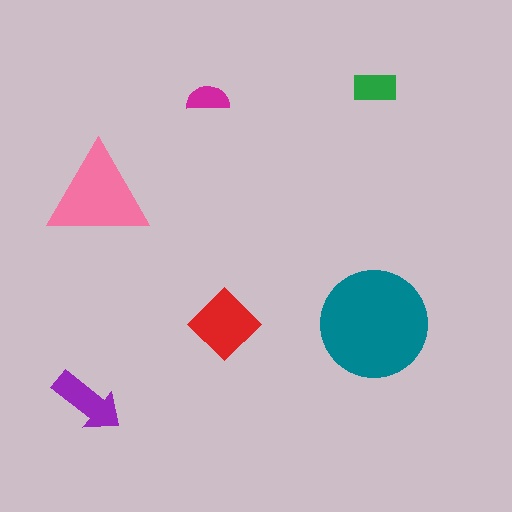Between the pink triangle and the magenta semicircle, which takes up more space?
The pink triangle.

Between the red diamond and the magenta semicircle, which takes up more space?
The red diamond.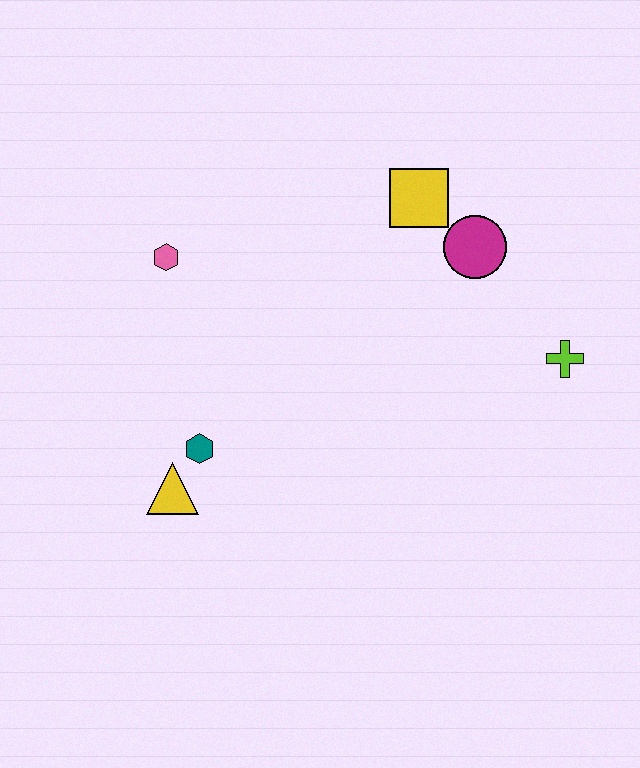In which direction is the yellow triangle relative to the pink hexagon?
The yellow triangle is below the pink hexagon.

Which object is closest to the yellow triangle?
The teal hexagon is closest to the yellow triangle.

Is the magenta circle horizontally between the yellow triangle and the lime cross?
Yes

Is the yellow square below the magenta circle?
No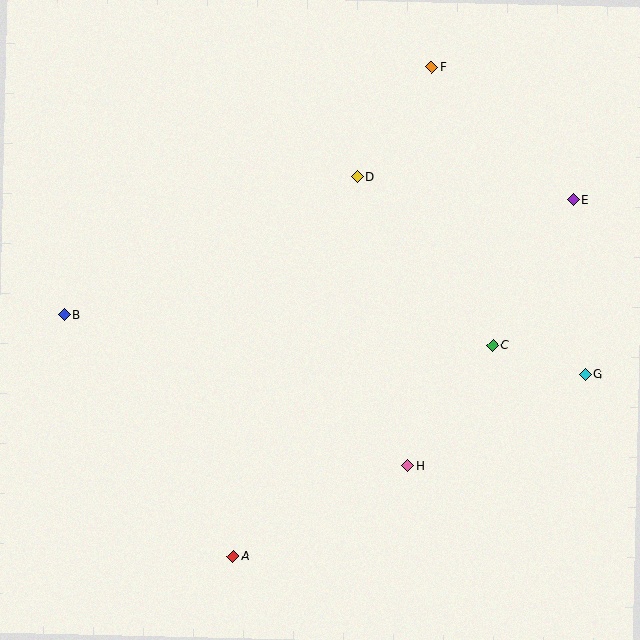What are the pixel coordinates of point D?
Point D is at (358, 177).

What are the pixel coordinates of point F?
Point F is at (432, 67).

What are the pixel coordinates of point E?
Point E is at (573, 199).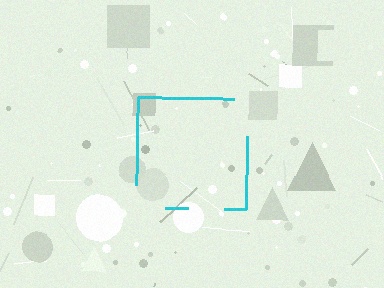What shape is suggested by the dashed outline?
The dashed outline suggests a square.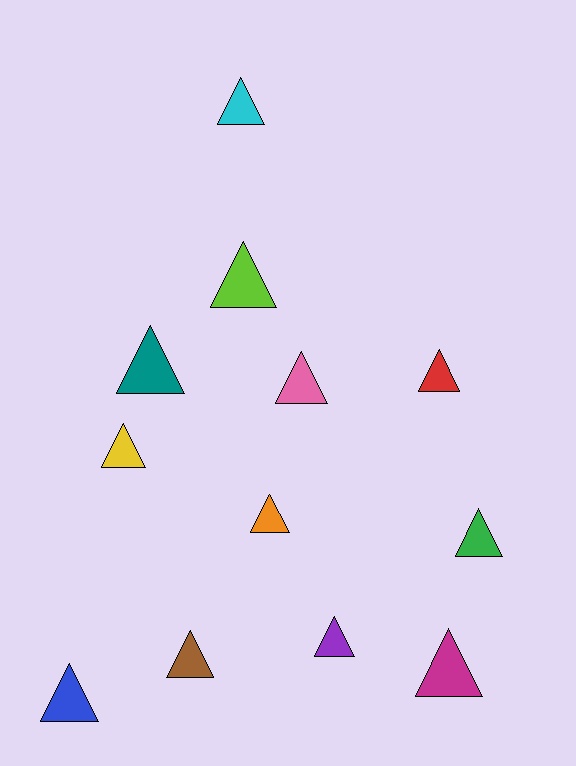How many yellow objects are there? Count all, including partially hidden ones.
There is 1 yellow object.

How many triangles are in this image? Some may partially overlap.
There are 12 triangles.